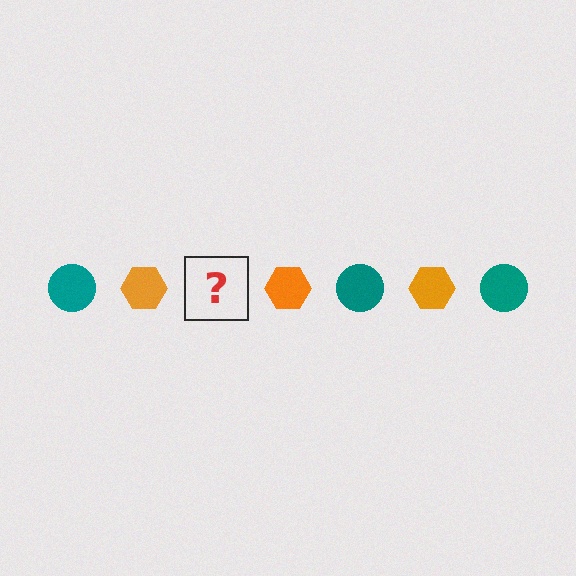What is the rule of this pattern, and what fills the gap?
The rule is that the pattern alternates between teal circle and orange hexagon. The gap should be filled with a teal circle.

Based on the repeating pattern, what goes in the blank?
The blank should be a teal circle.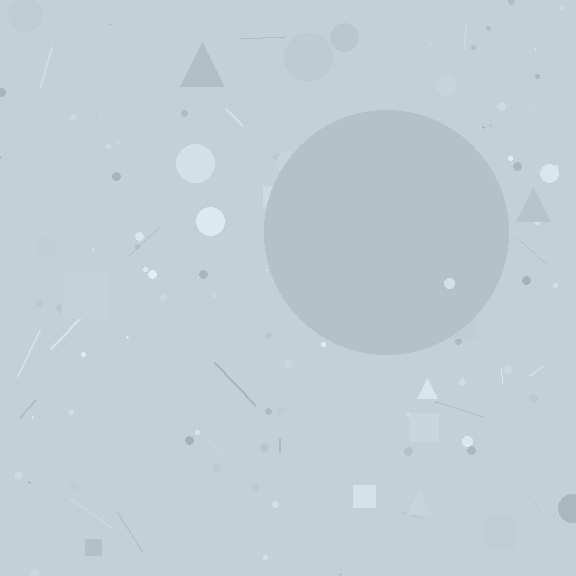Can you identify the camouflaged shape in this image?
The camouflaged shape is a circle.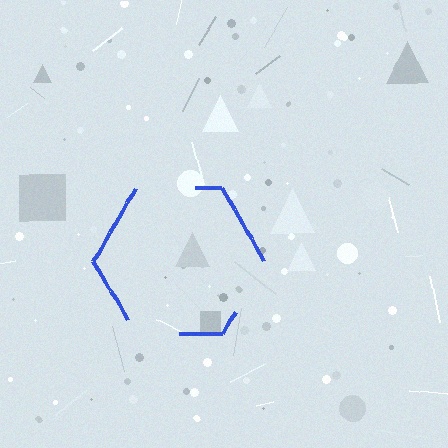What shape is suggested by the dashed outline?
The dashed outline suggests a hexagon.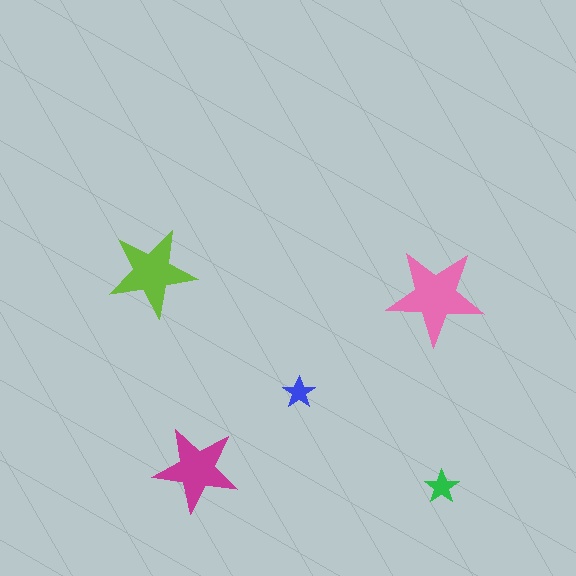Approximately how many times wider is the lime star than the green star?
About 2.5 times wider.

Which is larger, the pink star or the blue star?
The pink one.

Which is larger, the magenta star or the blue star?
The magenta one.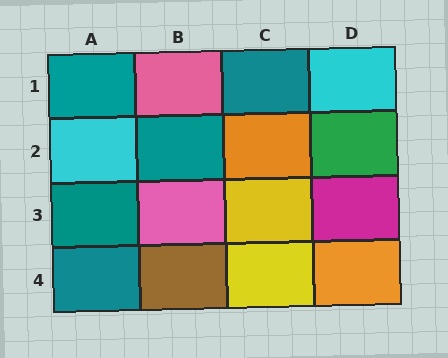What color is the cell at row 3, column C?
Yellow.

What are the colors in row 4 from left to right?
Teal, brown, yellow, orange.